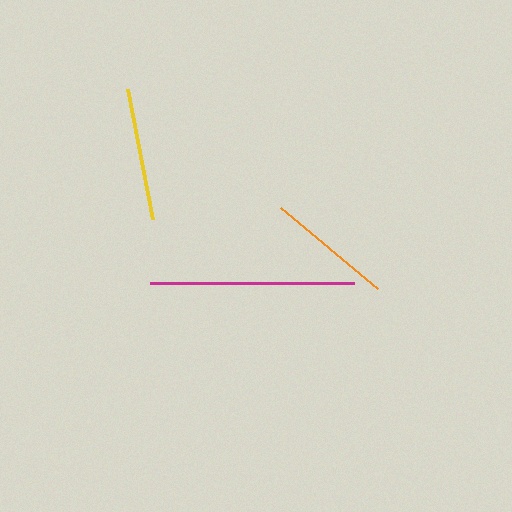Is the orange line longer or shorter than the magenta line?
The magenta line is longer than the orange line.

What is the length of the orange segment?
The orange segment is approximately 126 pixels long.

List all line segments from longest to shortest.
From longest to shortest: magenta, yellow, orange.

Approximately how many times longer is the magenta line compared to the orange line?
The magenta line is approximately 1.6 times the length of the orange line.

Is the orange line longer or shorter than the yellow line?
The yellow line is longer than the orange line.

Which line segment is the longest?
The magenta line is the longest at approximately 203 pixels.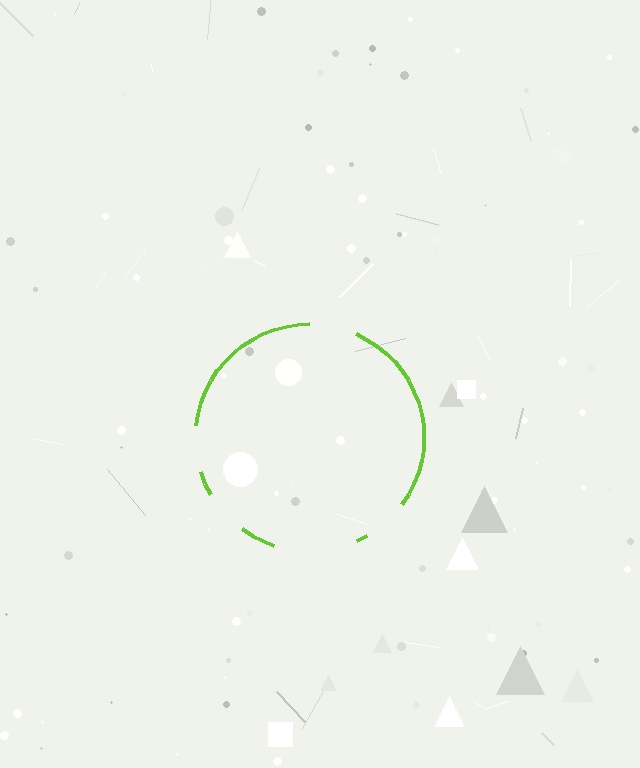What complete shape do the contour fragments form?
The contour fragments form a circle.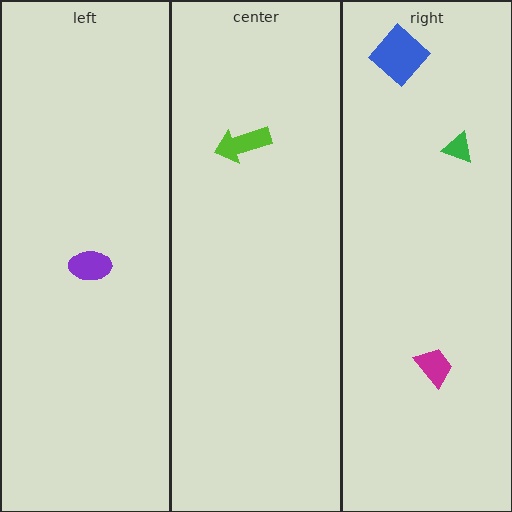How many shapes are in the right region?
3.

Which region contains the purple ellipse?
The left region.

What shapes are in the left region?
The purple ellipse.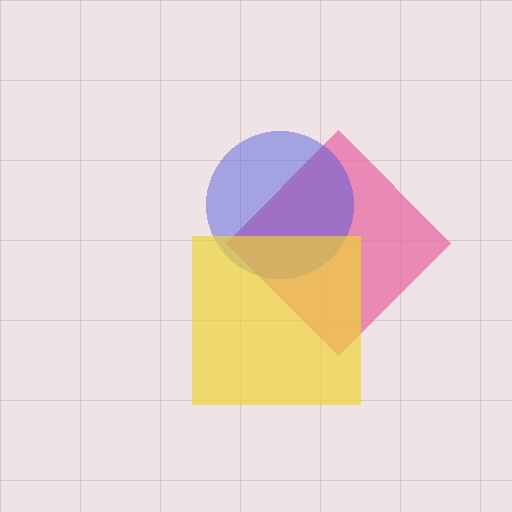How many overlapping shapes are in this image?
There are 3 overlapping shapes in the image.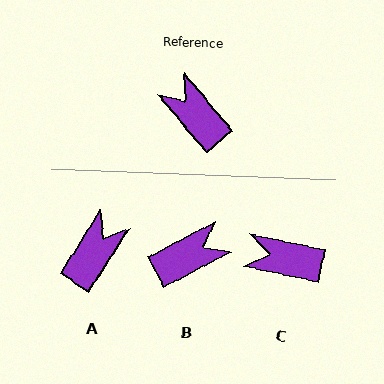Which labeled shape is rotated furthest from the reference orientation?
B, about 102 degrees away.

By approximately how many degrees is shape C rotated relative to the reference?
Approximately 38 degrees counter-clockwise.